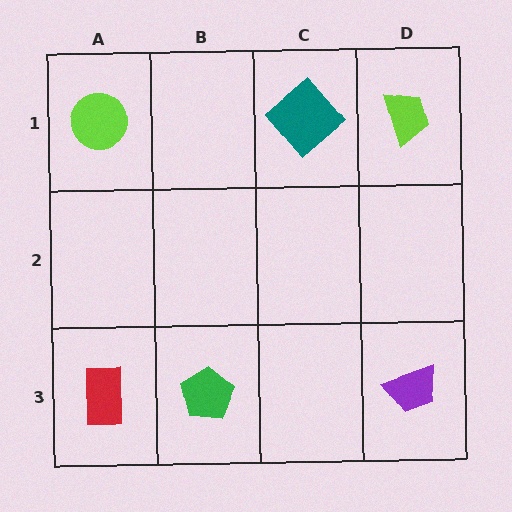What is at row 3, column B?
A green pentagon.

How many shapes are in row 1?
3 shapes.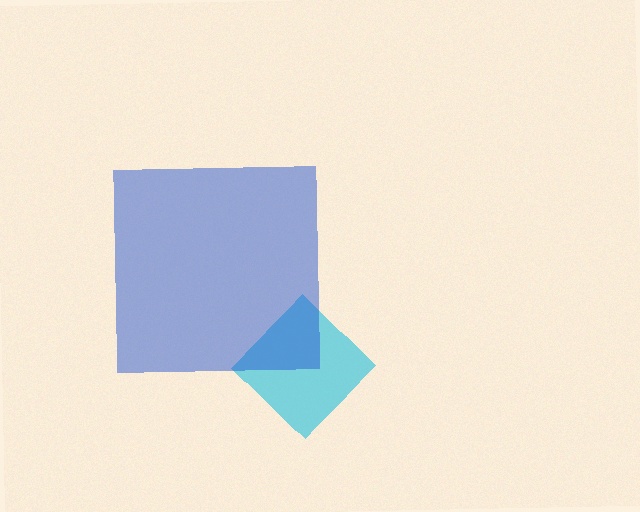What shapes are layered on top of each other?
The layered shapes are: a cyan diamond, a blue square.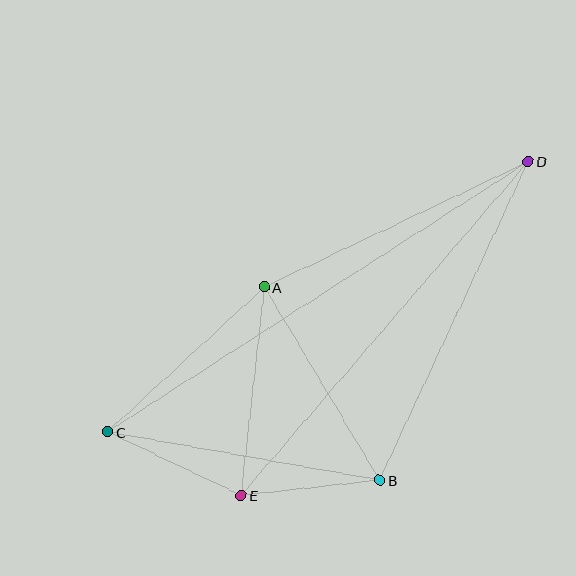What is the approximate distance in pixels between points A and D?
The distance between A and D is approximately 292 pixels.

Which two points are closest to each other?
Points B and E are closest to each other.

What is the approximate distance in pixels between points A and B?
The distance between A and B is approximately 225 pixels.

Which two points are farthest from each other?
Points C and D are farthest from each other.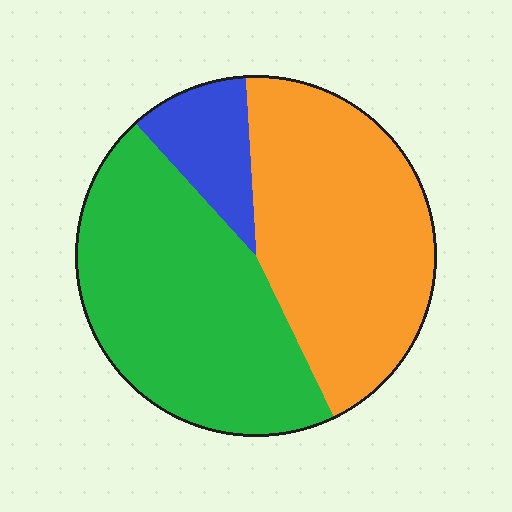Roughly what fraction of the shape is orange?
Orange covers about 45% of the shape.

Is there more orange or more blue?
Orange.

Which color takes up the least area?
Blue, at roughly 10%.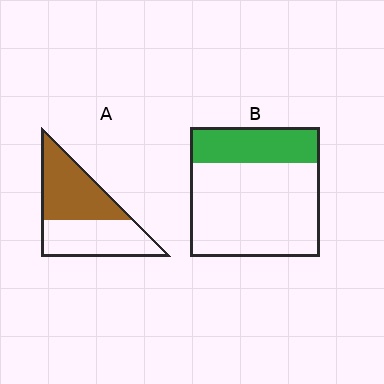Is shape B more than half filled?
No.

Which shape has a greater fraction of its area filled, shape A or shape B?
Shape A.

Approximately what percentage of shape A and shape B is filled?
A is approximately 50% and B is approximately 30%.